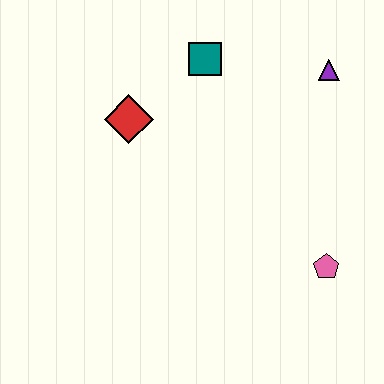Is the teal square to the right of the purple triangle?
No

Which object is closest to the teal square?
The red diamond is closest to the teal square.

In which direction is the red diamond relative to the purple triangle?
The red diamond is to the left of the purple triangle.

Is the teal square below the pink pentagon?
No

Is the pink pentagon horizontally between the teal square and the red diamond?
No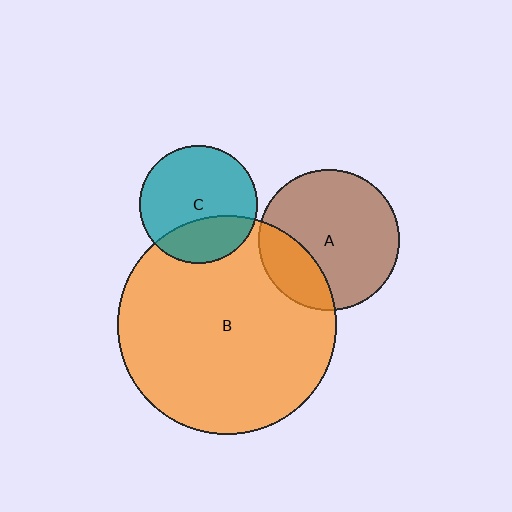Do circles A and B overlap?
Yes.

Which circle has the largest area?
Circle B (orange).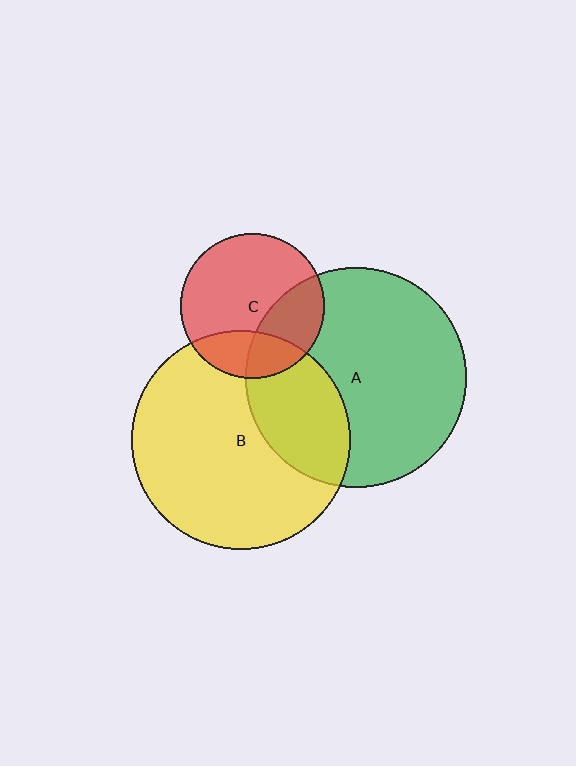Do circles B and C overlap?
Yes.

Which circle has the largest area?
Circle A (green).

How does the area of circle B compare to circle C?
Approximately 2.3 times.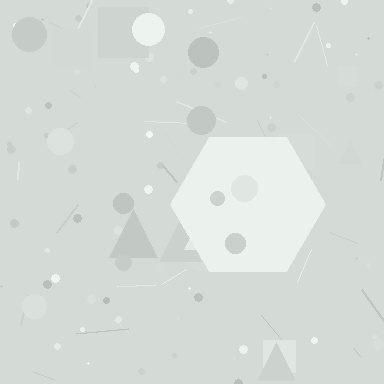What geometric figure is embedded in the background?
A hexagon is embedded in the background.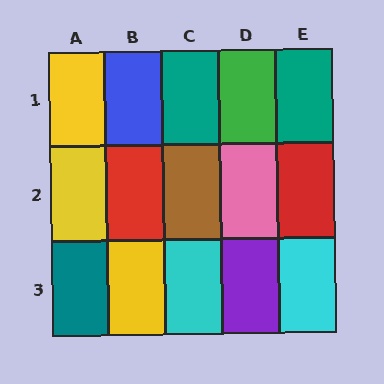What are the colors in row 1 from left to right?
Yellow, blue, teal, green, teal.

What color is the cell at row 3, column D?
Purple.